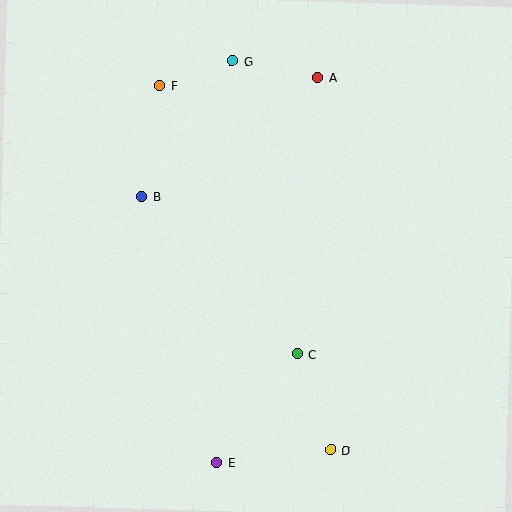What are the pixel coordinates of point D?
Point D is at (331, 450).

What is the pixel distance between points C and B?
The distance between C and B is 222 pixels.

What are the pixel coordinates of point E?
Point E is at (217, 463).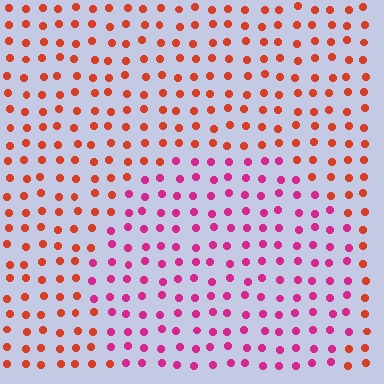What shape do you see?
I see a circle.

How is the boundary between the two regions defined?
The boundary is defined purely by a slight shift in hue (about 43 degrees). Spacing, size, and orientation are identical on both sides.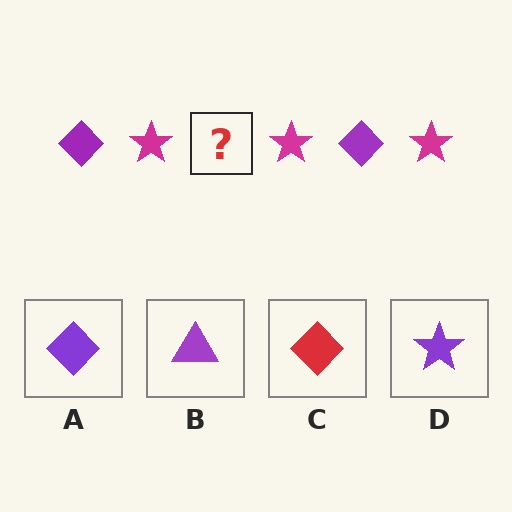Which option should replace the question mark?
Option A.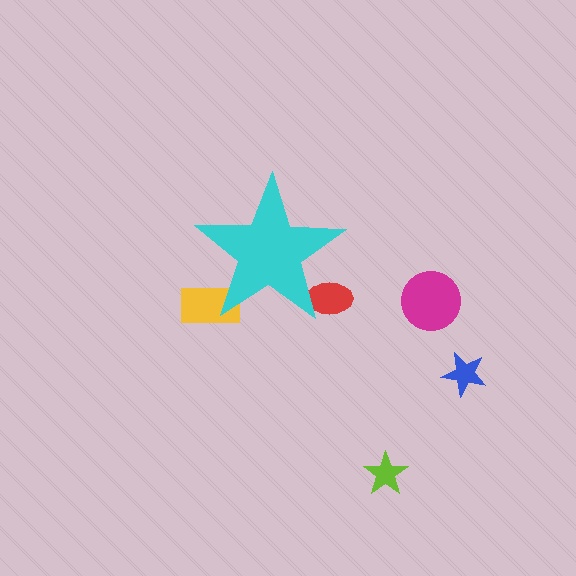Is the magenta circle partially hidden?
No, the magenta circle is fully visible.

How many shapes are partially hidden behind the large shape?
2 shapes are partially hidden.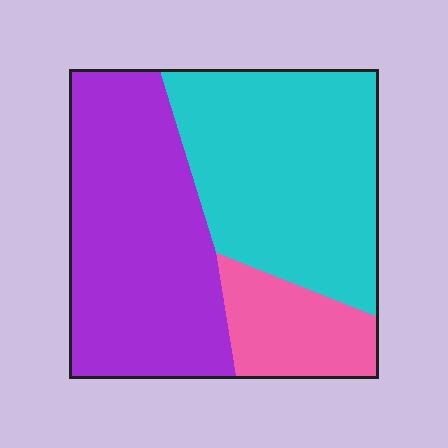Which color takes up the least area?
Pink, at roughly 15%.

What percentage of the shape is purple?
Purple covers around 45% of the shape.